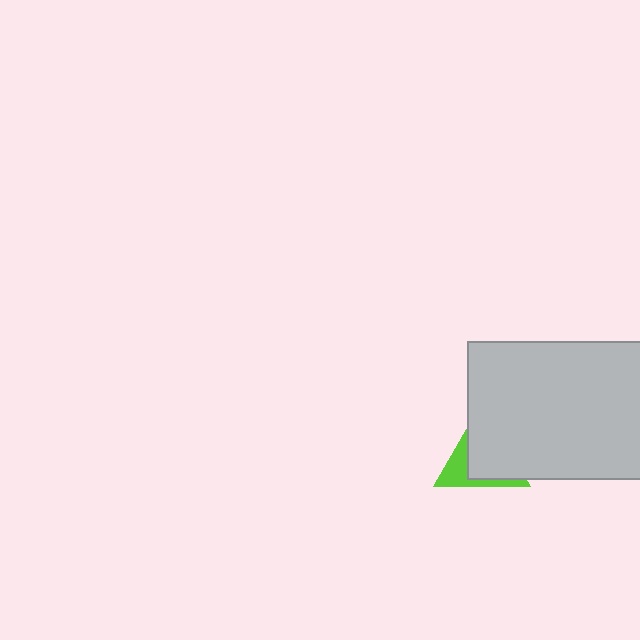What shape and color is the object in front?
The object in front is a light gray rectangle.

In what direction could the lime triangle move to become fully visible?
The lime triangle could move toward the lower-left. That would shift it out from behind the light gray rectangle entirely.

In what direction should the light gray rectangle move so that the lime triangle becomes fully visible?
The light gray rectangle should move toward the upper-right. That is the shortest direction to clear the overlap and leave the lime triangle fully visible.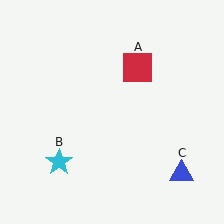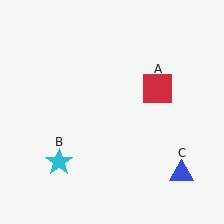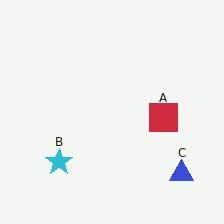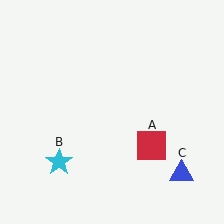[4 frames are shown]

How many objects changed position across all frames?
1 object changed position: red square (object A).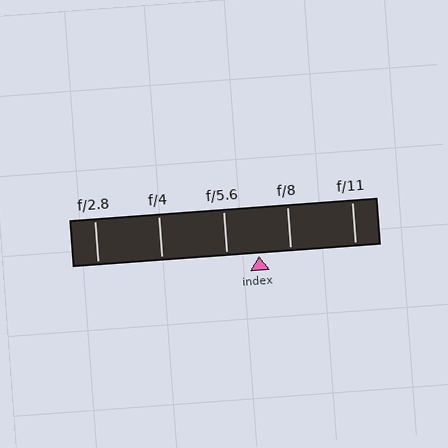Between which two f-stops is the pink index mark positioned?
The index mark is between f/5.6 and f/8.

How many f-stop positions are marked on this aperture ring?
There are 5 f-stop positions marked.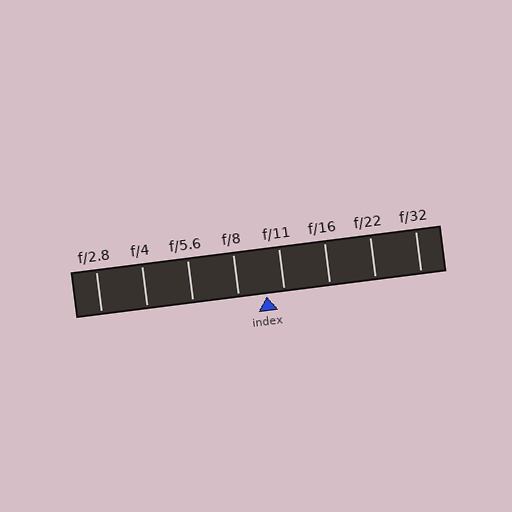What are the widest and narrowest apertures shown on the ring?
The widest aperture shown is f/2.8 and the narrowest is f/32.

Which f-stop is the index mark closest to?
The index mark is closest to f/11.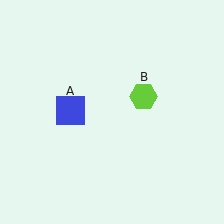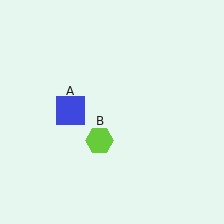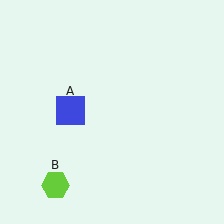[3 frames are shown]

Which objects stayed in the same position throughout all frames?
Blue square (object A) remained stationary.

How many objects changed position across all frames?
1 object changed position: lime hexagon (object B).